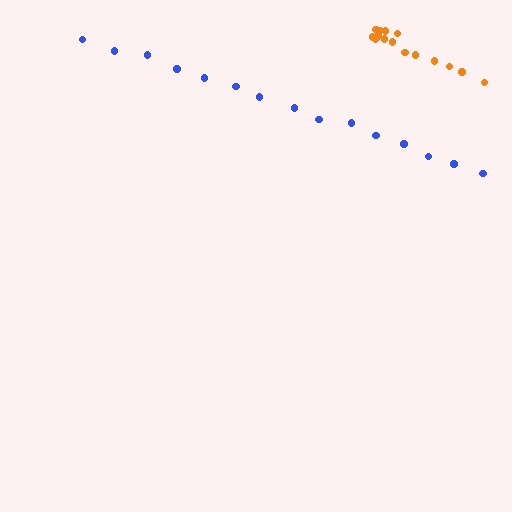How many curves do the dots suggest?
There are 2 distinct paths.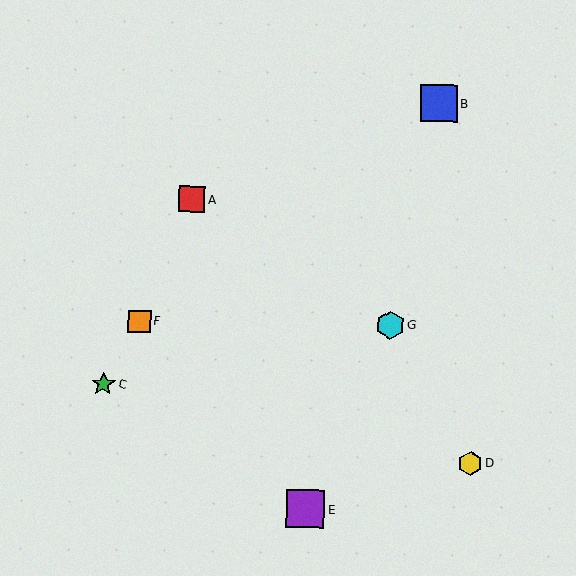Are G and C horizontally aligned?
No, G is at y≈325 and C is at y≈384.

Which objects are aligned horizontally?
Objects F, G are aligned horizontally.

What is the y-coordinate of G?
Object G is at y≈325.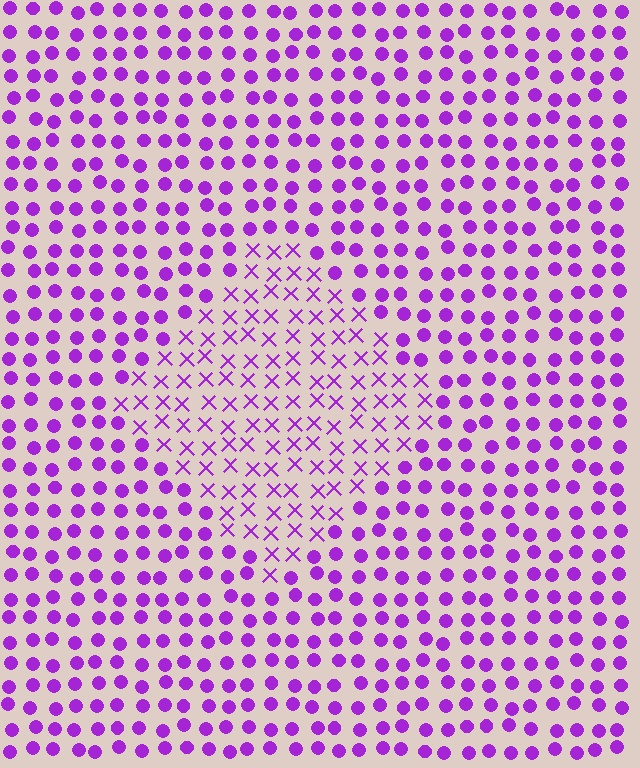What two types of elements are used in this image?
The image uses X marks inside the diamond region and circles outside it.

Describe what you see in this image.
The image is filled with small purple elements arranged in a uniform grid. A diamond-shaped region contains X marks, while the surrounding area contains circles. The boundary is defined purely by the change in element shape.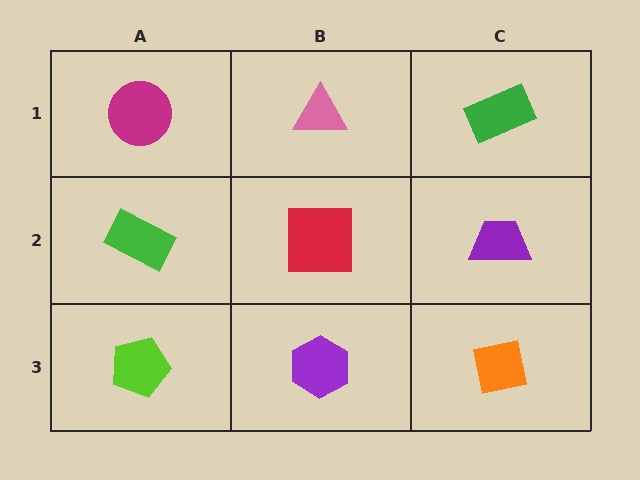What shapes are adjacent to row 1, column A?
A green rectangle (row 2, column A), a pink triangle (row 1, column B).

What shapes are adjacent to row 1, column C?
A purple trapezoid (row 2, column C), a pink triangle (row 1, column B).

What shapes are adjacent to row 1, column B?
A red square (row 2, column B), a magenta circle (row 1, column A), a green rectangle (row 1, column C).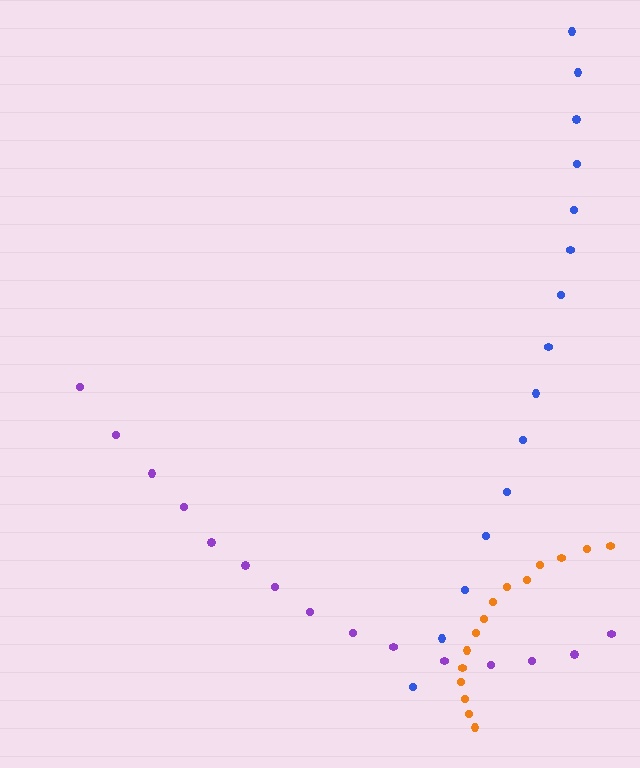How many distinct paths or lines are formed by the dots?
There are 3 distinct paths.